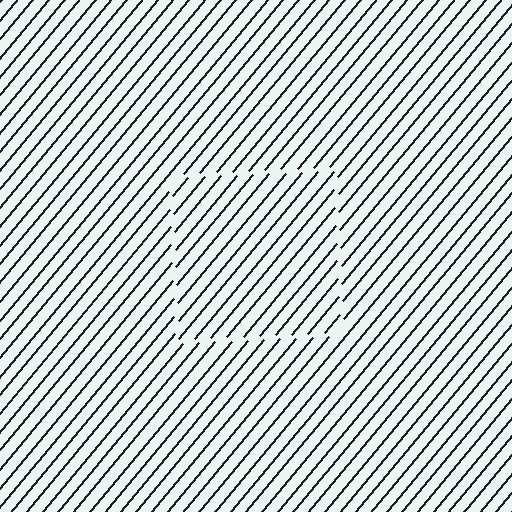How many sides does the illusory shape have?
4 sides — the line-ends trace a square.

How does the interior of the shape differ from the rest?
The interior of the shape contains the same grating, shifted by half a period — the contour is defined by the phase discontinuity where line-ends from the inner and outer gratings abut.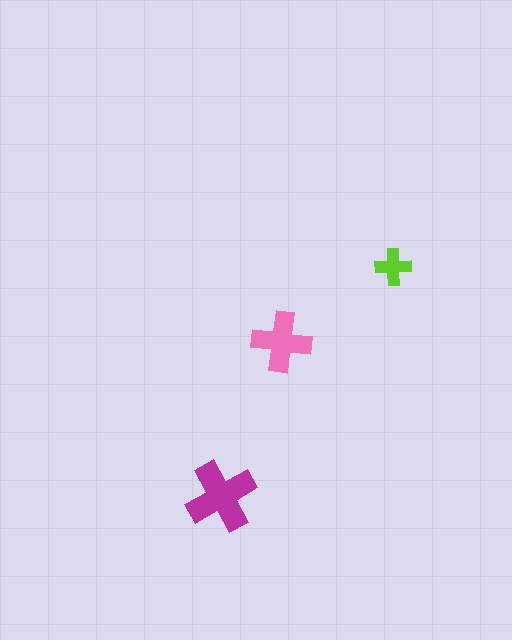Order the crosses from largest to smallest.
the magenta one, the pink one, the lime one.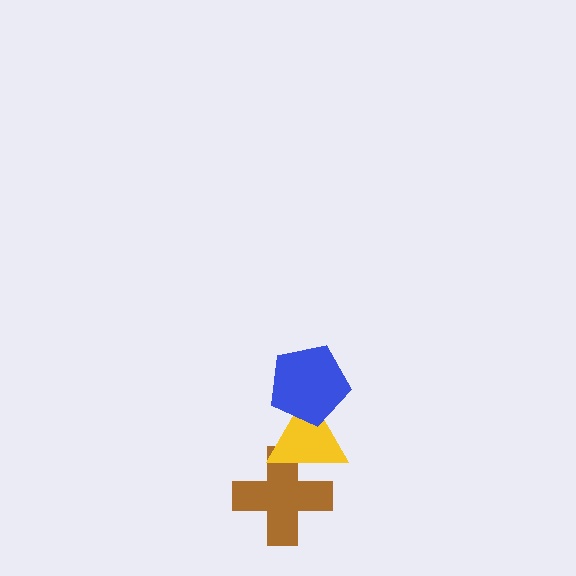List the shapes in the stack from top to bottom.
From top to bottom: the blue pentagon, the yellow triangle, the brown cross.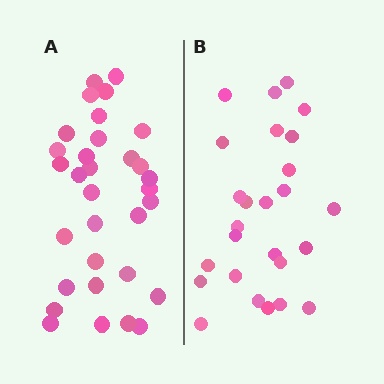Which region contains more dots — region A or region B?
Region A (the left region) has more dots.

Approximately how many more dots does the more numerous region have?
Region A has about 6 more dots than region B.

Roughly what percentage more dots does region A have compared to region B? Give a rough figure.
About 25% more.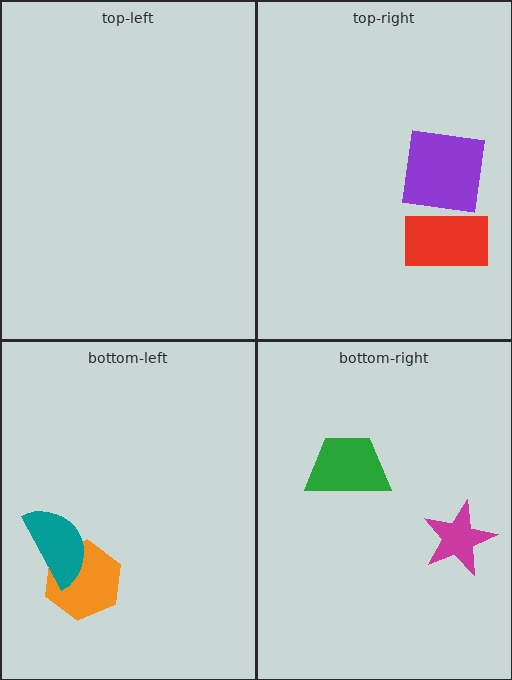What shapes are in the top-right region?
The purple square, the red rectangle.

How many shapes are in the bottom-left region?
2.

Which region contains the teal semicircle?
The bottom-left region.